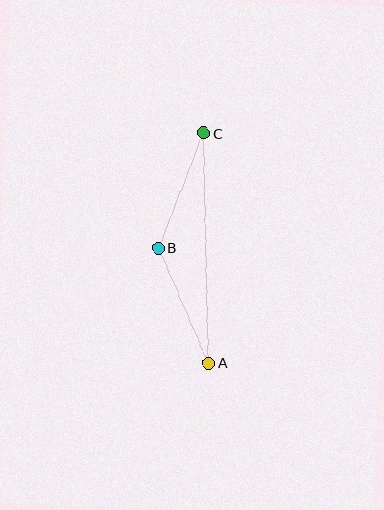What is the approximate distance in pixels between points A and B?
The distance between A and B is approximately 125 pixels.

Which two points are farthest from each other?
Points A and C are farthest from each other.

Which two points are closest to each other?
Points B and C are closest to each other.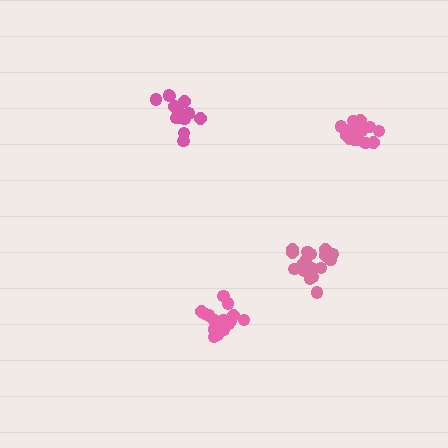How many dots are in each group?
Group 1: 13 dots, Group 2: 18 dots, Group 3: 19 dots, Group 4: 18 dots (68 total).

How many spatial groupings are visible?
There are 4 spatial groupings.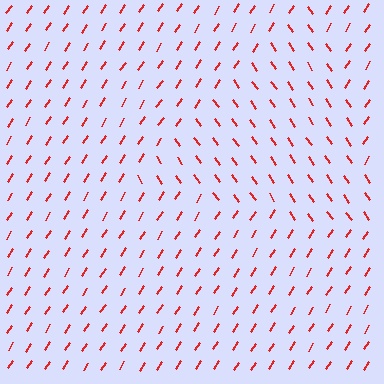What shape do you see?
I see a triangle.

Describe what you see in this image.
The image is filled with small red line segments. A triangle region in the image has lines oriented differently from the surrounding lines, creating a visible texture boundary.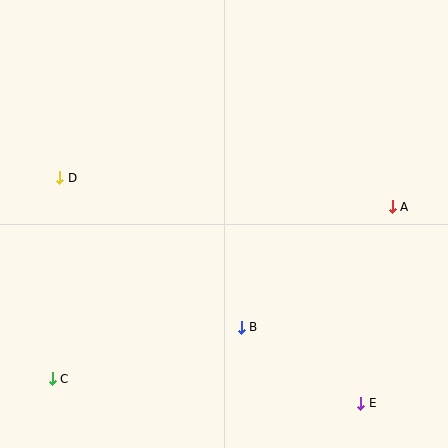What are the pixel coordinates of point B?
Point B is at (241, 327).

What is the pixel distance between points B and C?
The distance between B and C is 196 pixels.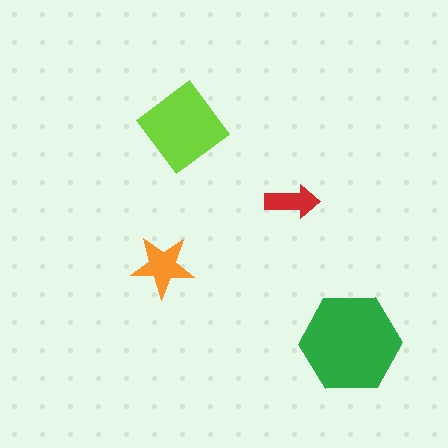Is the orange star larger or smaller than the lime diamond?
Smaller.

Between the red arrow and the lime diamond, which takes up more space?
The lime diamond.